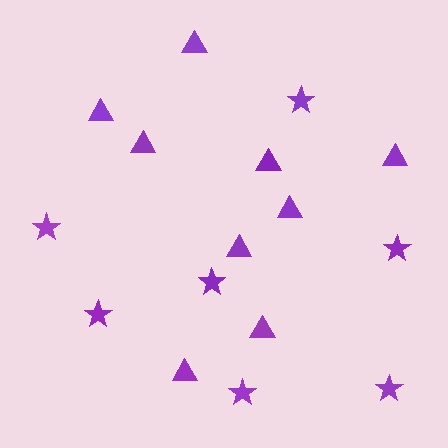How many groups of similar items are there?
There are 2 groups: one group of triangles (9) and one group of stars (7).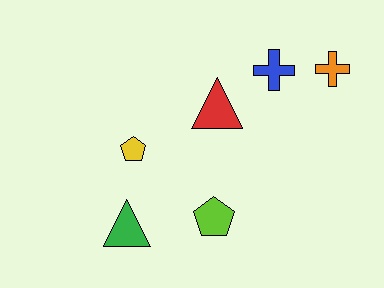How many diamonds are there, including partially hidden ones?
There are no diamonds.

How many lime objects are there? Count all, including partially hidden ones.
There is 1 lime object.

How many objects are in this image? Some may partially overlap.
There are 6 objects.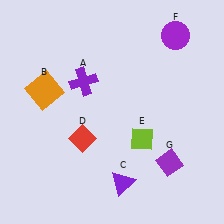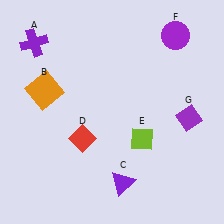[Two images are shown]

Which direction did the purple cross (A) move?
The purple cross (A) moved left.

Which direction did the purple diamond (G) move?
The purple diamond (G) moved up.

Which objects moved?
The objects that moved are: the purple cross (A), the purple diamond (G).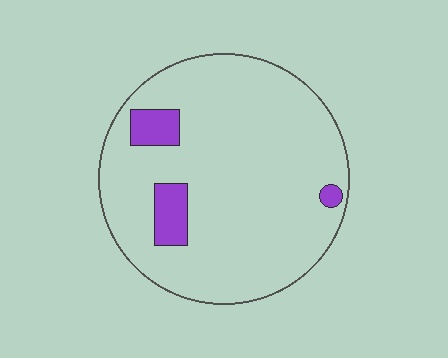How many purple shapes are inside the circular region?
3.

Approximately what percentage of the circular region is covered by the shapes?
Approximately 10%.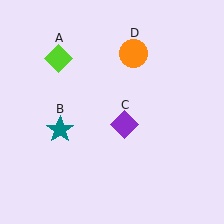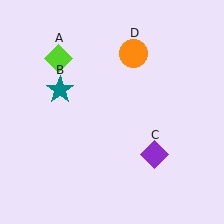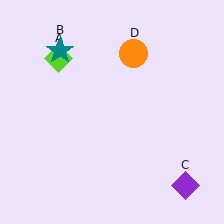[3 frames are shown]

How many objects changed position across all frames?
2 objects changed position: teal star (object B), purple diamond (object C).